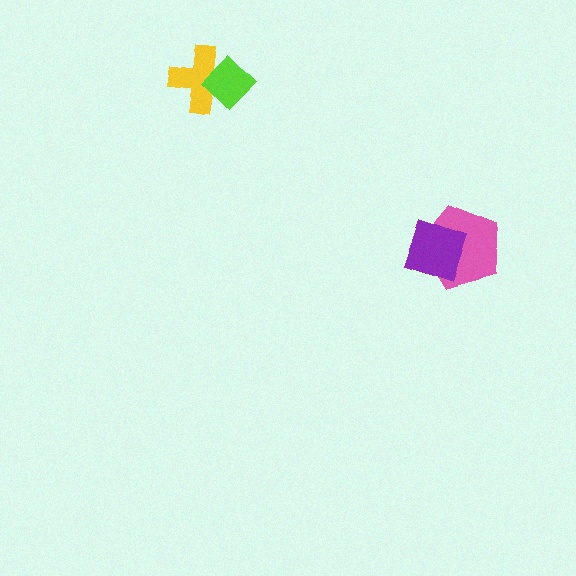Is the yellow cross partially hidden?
Yes, it is partially covered by another shape.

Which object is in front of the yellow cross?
The lime diamond is in front of the yellow cross.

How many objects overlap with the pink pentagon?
1 object overlaps with the pink pentagon.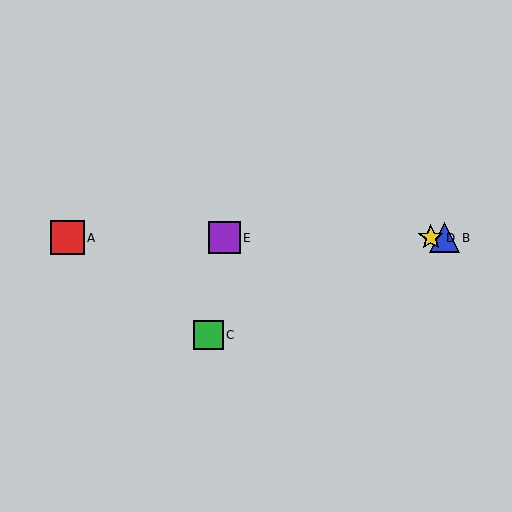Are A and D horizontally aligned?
Yes, both are at y≈238.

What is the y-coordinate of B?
Object B is at y≈238.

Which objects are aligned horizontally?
Objects A, B, D, E are aligned horizontally.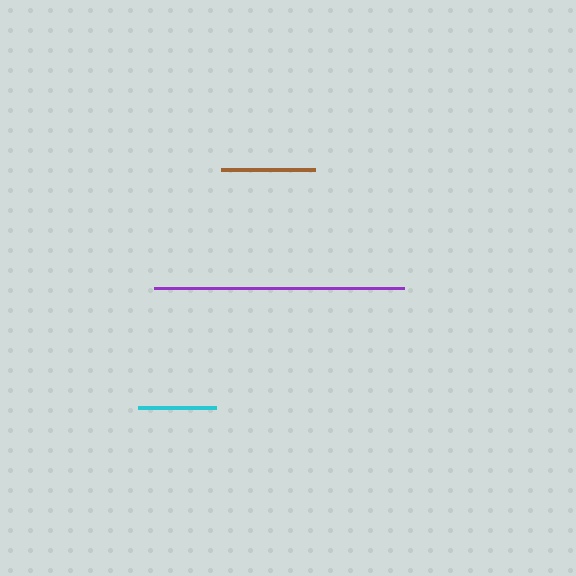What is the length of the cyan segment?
The cyan segment is approximately 78 pixels long.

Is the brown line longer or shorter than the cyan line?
The brown line is longer than the cyan line.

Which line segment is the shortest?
The cyan line is the shortest at approximately 78 pixels.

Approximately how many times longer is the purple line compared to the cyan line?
The purple line is approximately 3.2 times the length of the cyan line.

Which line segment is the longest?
The purple line is the longest at approximately 250 pixels.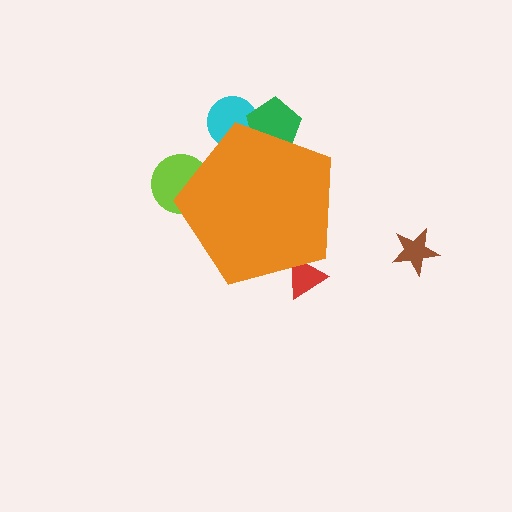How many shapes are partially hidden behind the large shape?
4 shapes are partially hidden.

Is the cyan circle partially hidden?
Yes, the cyan circle is partially hidden behind the orange pentagon.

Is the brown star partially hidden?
No, the brown star is fully visible.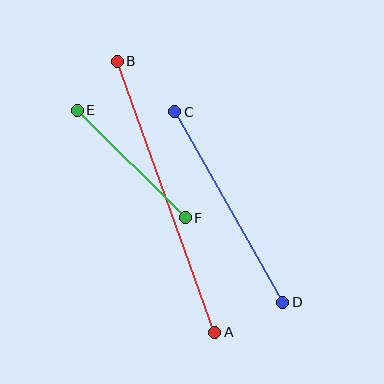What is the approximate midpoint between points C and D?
The midpoint is at approximately (229, 207) pixels.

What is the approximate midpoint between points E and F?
The midpoint is at approximately (131, 164) pixels.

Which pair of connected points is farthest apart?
Points A and B are farthest apart.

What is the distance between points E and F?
The distance is approximately 152 pixels.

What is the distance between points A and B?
The distance is approximately 288 pixels.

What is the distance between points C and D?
The distance is approximately 218 pixels.